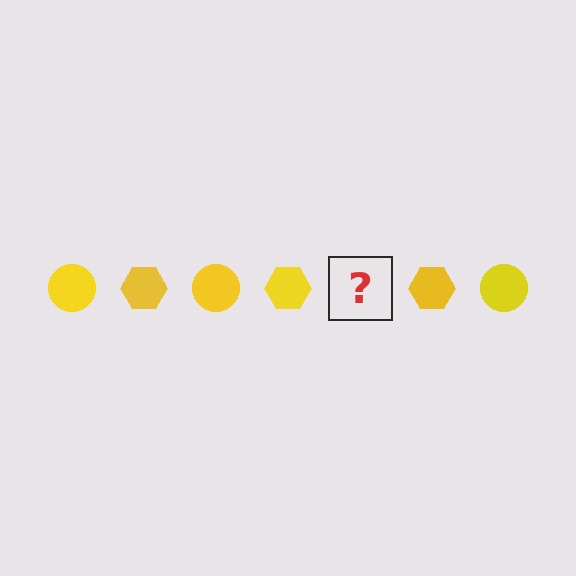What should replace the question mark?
The question mark should be replaced with a yellow circle.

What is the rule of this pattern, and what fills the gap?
The rule is that the pattern cycles through circle, hexagon shapes in yellow. The gap should be filled with a yellow circle.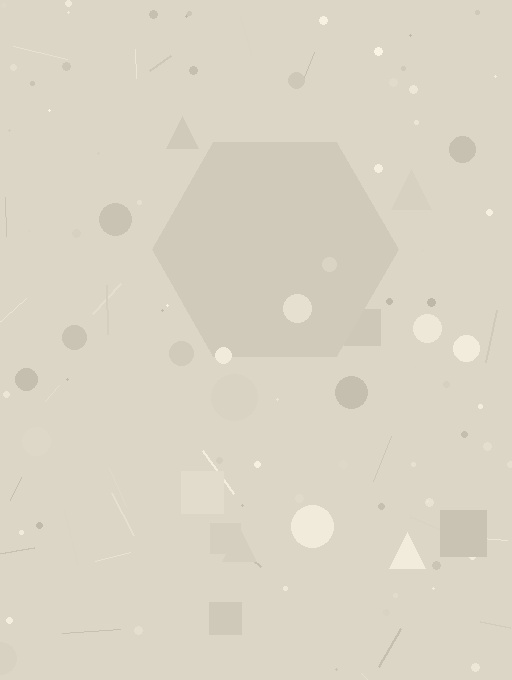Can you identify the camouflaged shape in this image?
The camouflaged shape is a hexagon.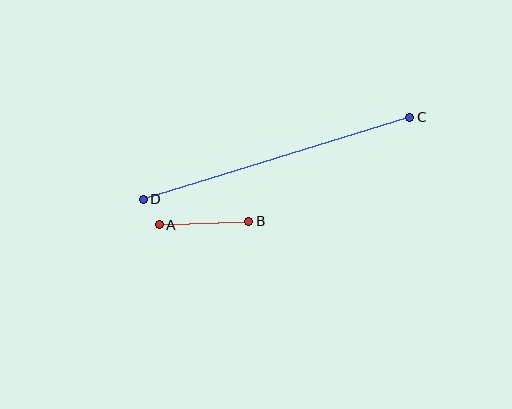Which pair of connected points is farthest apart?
Points C and D are farthest apart.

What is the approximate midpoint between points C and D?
The midpoint is at approximately (277, 158) pixels.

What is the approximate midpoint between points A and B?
The midpoint is at approximately (204, 223) pixels.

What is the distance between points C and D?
The distance is approximately 279 pixels.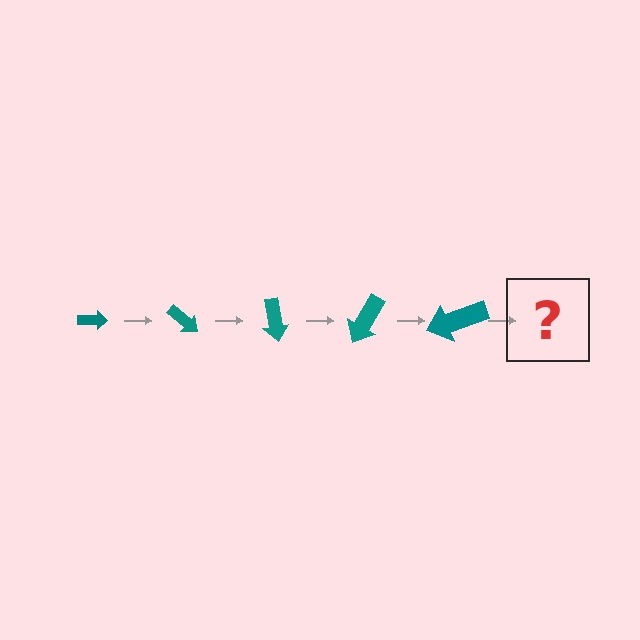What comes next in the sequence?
The next element should be an arrow, larger than the previous one and rotated 200 degrees from the start.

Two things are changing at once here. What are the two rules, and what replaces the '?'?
The two rules are that the arrow grows larger each step and it rotates 40 degrees each step. The '?' should be an arrow, larger than the previous one and rotated 200 degrees from the start.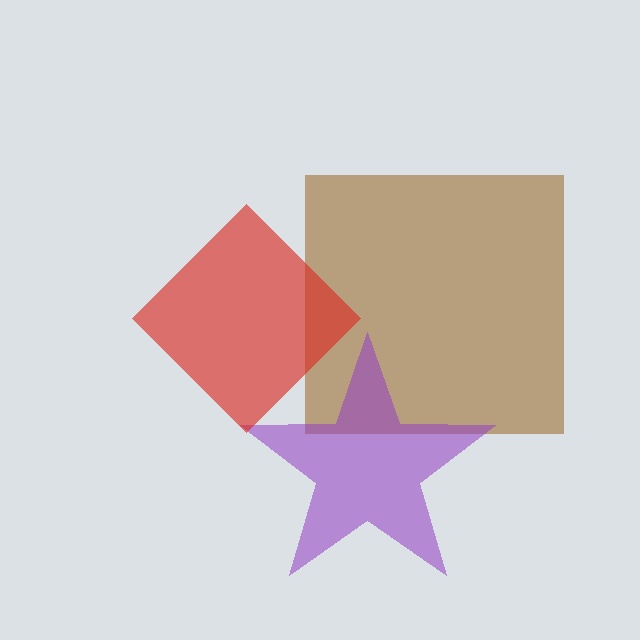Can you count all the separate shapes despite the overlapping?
Yes, there are 3 separate shapes.